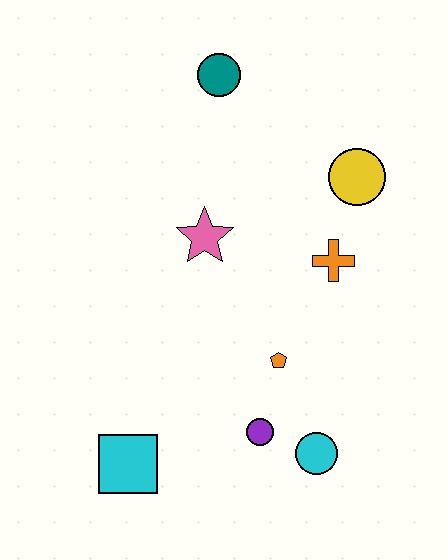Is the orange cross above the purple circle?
Yes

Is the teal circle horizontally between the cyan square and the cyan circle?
Yes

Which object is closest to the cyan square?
The purple circle is closest to the cyan square.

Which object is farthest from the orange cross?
The cyan square is farthest from the orange cross.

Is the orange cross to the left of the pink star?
No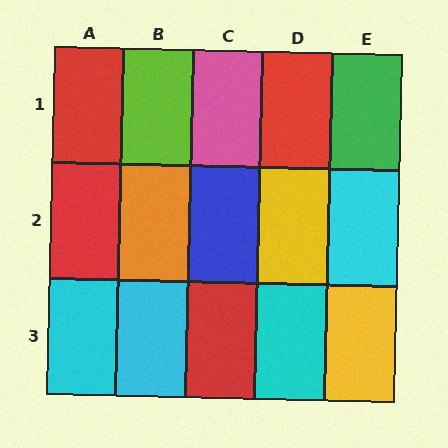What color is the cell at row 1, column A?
Red.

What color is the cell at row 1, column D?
Red.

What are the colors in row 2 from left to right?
Red, orange, blue, yellow, cyan.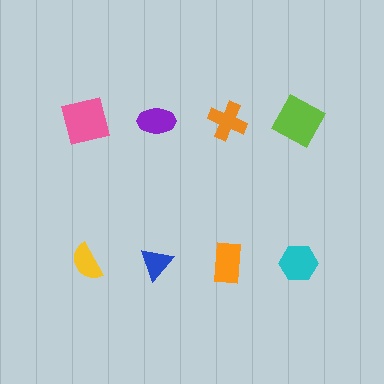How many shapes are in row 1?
4 shapes.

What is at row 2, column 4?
A cyan hexagon.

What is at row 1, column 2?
A purple ellipse.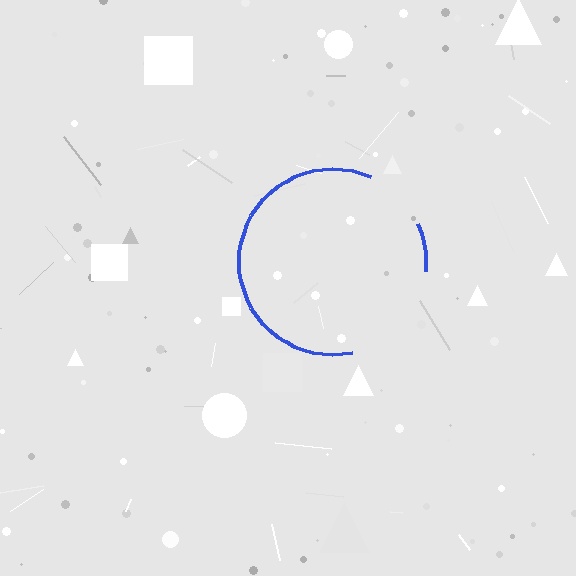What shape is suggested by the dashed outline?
The dashed outline suggests a circle.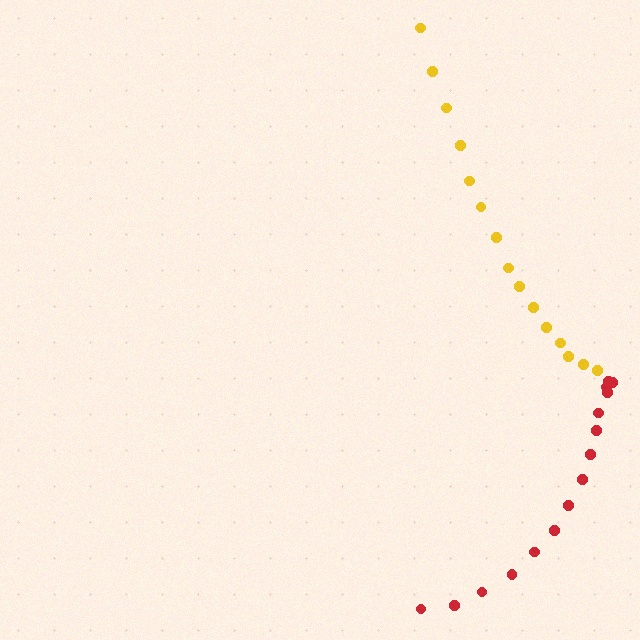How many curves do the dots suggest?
There are 2 distinct paths.